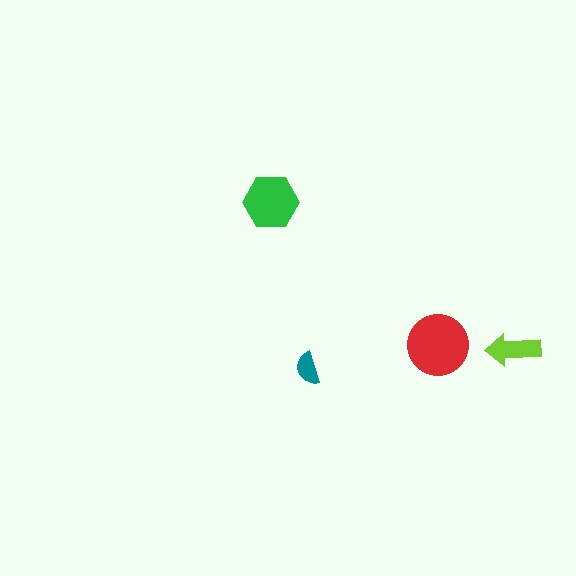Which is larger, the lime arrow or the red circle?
The red circle.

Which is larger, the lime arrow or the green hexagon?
The green hexagon.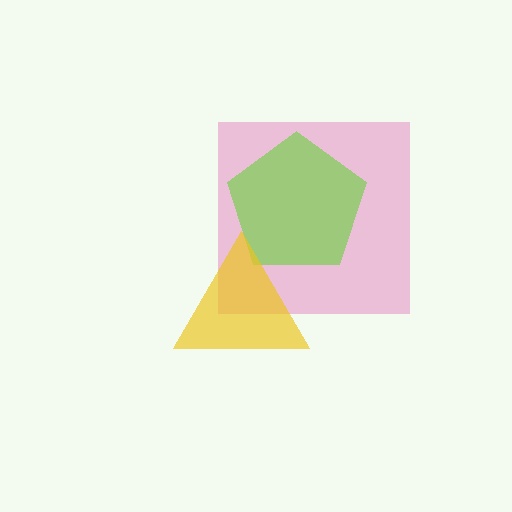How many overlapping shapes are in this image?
There are 3 overlapping shapes in the image.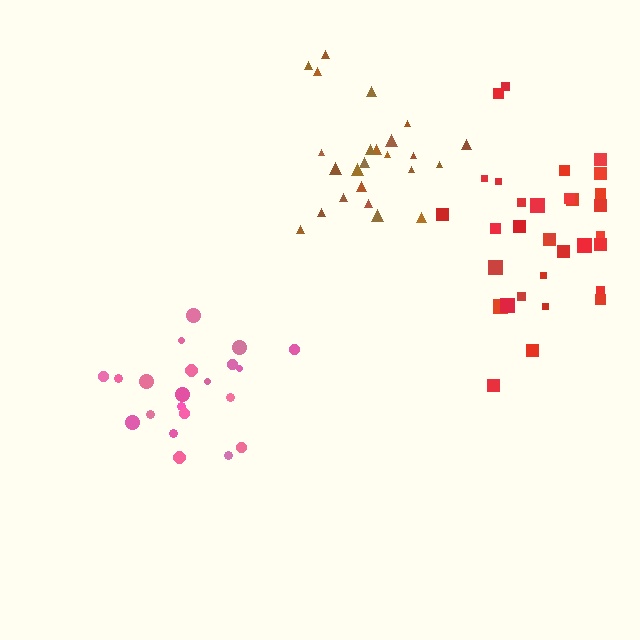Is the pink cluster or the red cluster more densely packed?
Pink.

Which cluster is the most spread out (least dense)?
Red.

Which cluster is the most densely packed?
Pink.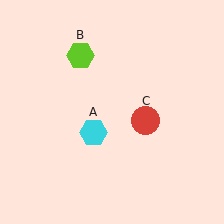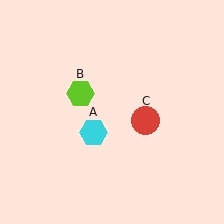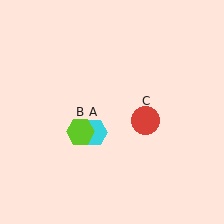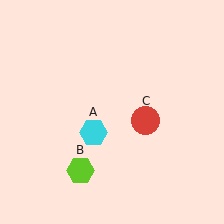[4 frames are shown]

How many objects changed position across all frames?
1 object changed position: lime hexagon (object B).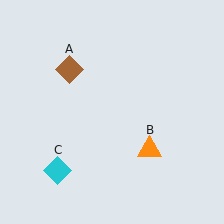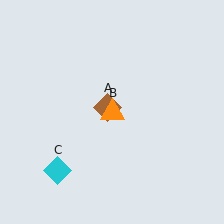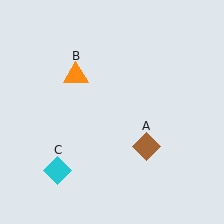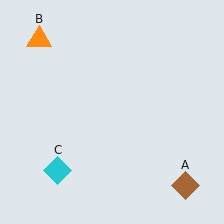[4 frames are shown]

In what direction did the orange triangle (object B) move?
The orange triangle (object B) moved up and to the left.